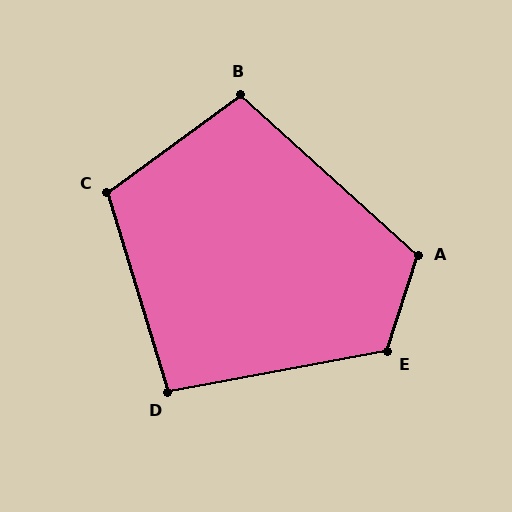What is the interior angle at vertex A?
Approximately 114 degrees (obtuse).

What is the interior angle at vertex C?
Approximately 109 degrees (obtuse).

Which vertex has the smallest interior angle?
D, at approximately 97 degrees.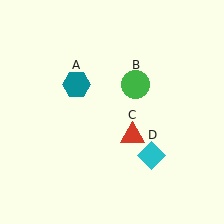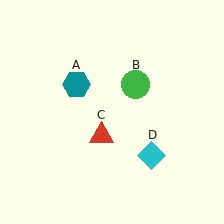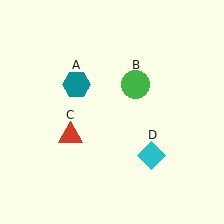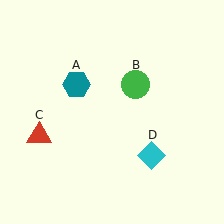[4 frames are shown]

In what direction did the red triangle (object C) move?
The red triangle (object C) moved left.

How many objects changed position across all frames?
1 object changed position: red triangle (object C).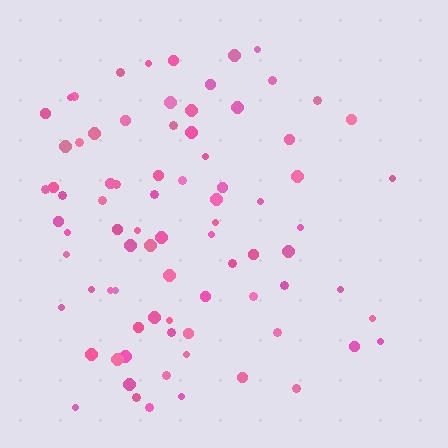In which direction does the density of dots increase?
From right to left, with the left side densest.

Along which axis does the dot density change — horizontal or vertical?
Horizontal.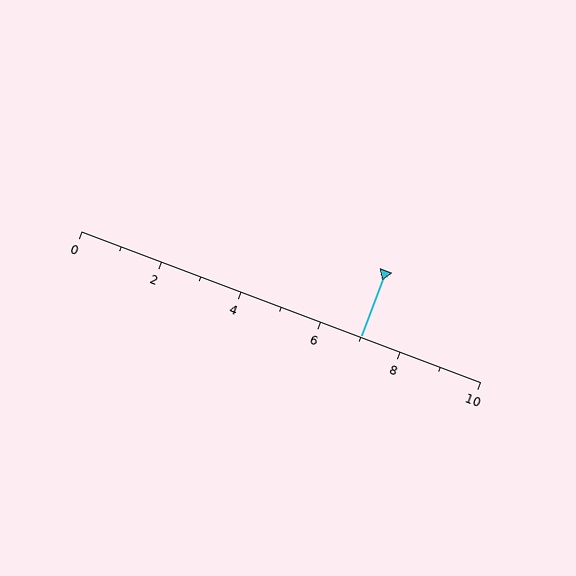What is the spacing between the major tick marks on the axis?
The major ticks are spaced 2 apart.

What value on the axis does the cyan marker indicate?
The marker indicates approximately 7.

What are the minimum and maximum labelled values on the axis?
The axis runs from 0 to 10.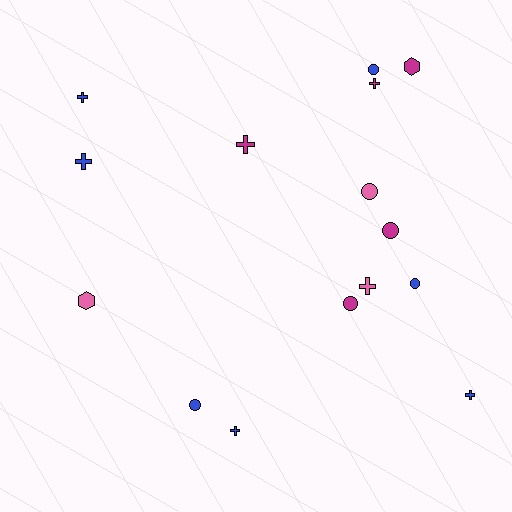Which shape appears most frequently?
Cross, with 7 objects.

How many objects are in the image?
There are 15 objects.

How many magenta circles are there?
There are 2 magenta circles.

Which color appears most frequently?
Blue, with 7 objects.